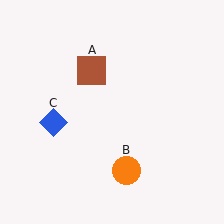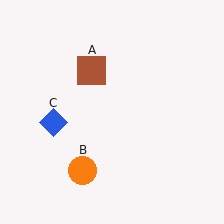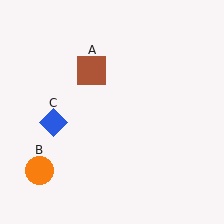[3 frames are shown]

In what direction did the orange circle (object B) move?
The orange circle (object B) moved left.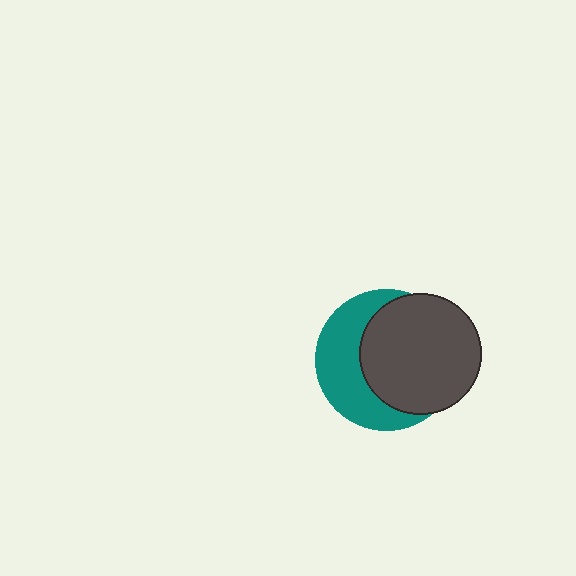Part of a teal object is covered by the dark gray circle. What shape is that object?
It is a circle.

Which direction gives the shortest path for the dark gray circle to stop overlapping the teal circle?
Moving right gives the shortest separation.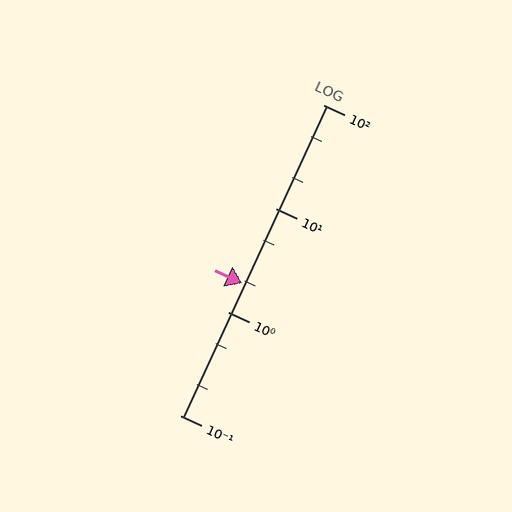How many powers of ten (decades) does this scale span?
The scale spans 3 decades, from 0.1 to 100.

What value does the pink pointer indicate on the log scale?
The pointer indicates approximately 1.9.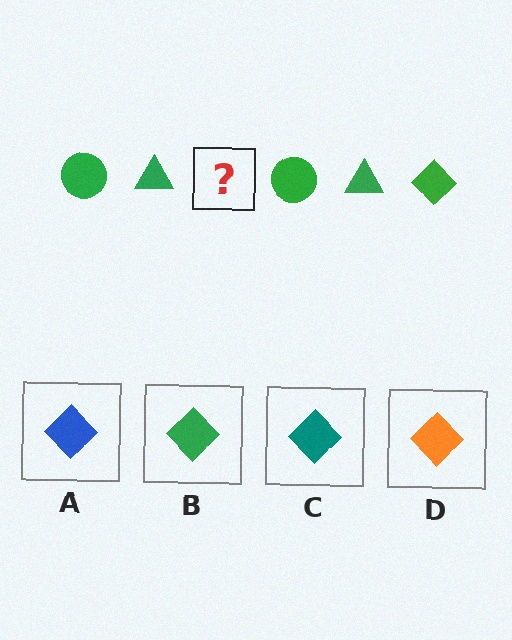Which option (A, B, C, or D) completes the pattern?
B.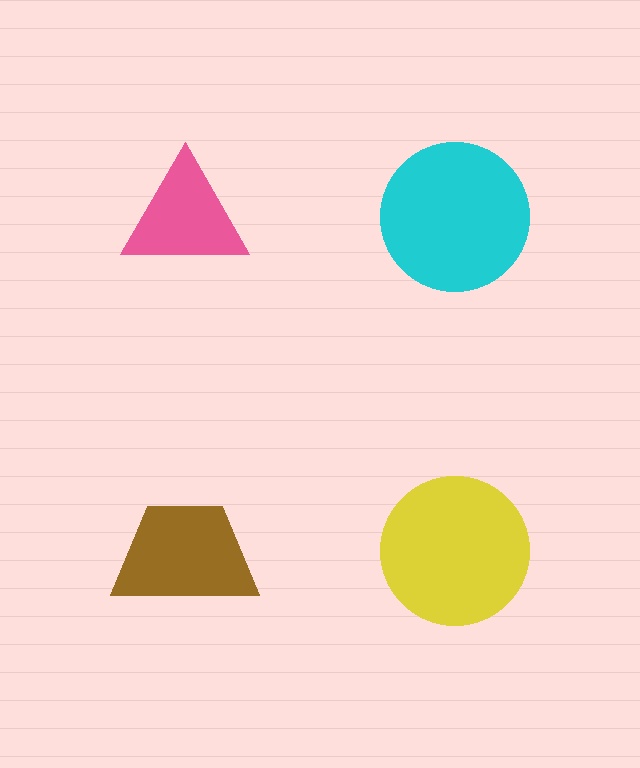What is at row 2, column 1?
A brown trapezoid.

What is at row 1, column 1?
A pink triangle.